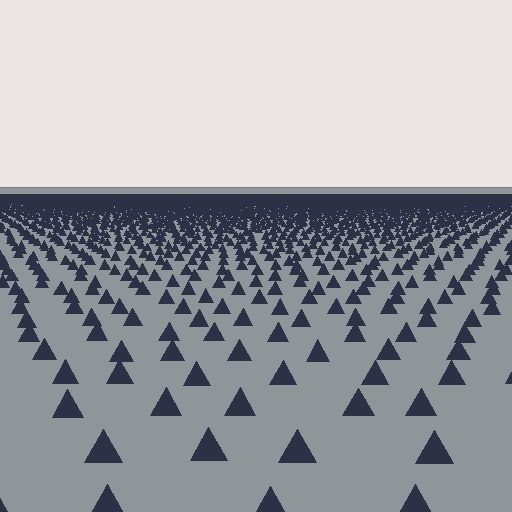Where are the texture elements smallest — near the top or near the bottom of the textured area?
Near the top.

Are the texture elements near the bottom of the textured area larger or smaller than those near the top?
Larger. Near the bottom, elements are closer to the viewer and appear at a bigger on-screen size.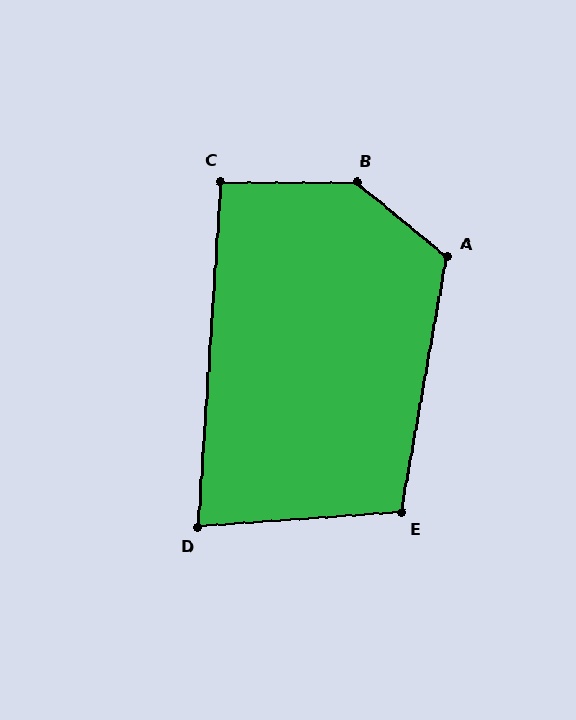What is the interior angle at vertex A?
Approximately 119 degrees (obtuse).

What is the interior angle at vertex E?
Approximately 104 degrees (obtuse).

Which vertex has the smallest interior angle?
D, at approximately 82 degrees.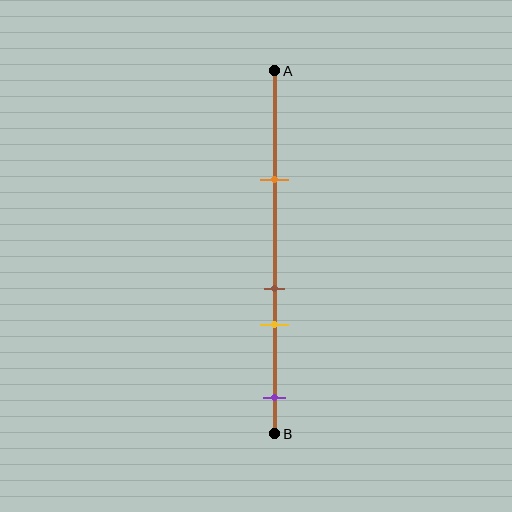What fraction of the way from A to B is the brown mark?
The brown mark is approximately 60% (0.6) of the way from A to B.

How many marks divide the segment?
There are 4 marks dividing the segment.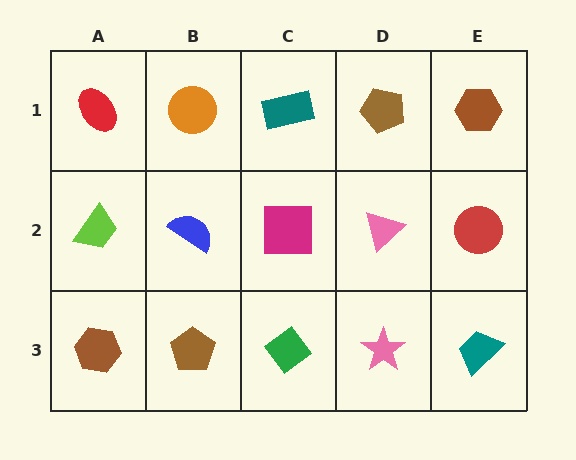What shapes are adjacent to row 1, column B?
A blue semicircle (row 2, column B), a red ellipse (row 1, column A), a teal rectangle (row 1, column C).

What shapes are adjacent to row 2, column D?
A brown pentagon (row 1, column D), a pink star (row 3, column D), a magenta square (row 2, column C), a red circle (row 2, column E).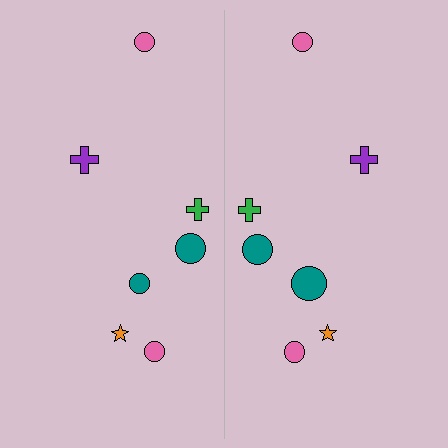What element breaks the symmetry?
The teal circle on the right side has a different size than its mirror counterpart.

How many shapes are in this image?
There are 14 shapes in this image.